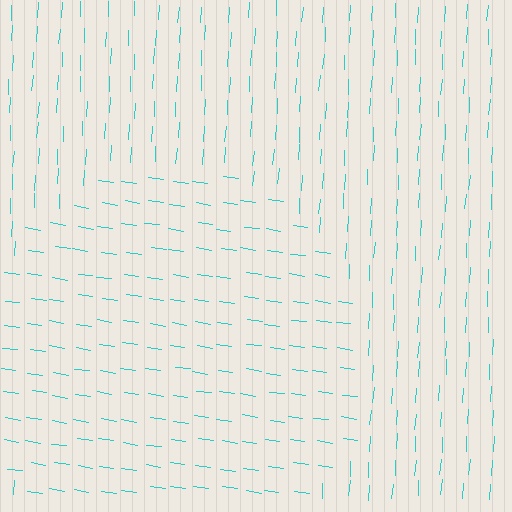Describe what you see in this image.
The image is filled with small cyan line segments. A circle region in the image has lines oriented differently from the surrounding lines, creating a visible texture boundary.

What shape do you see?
I see a circle.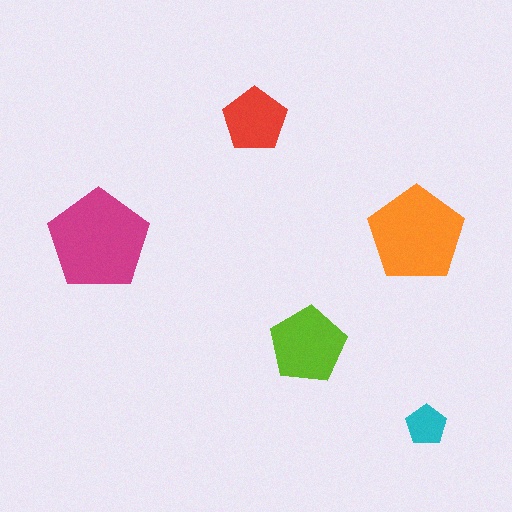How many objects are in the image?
There are 5 objects in the image.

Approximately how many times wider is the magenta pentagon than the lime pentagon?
About 1.5 times wider.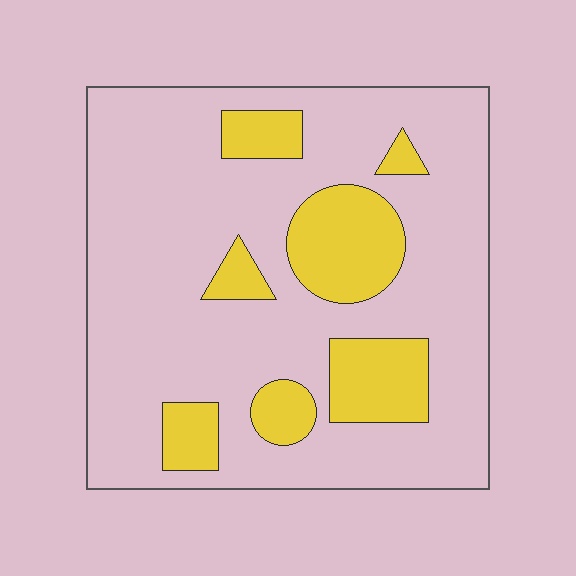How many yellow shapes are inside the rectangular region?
7.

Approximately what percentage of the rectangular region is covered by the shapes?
Approximately 20%.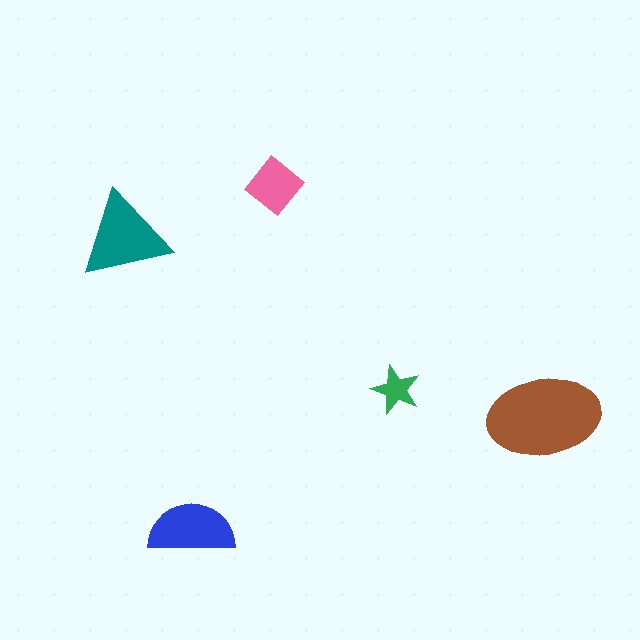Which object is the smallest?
The green star.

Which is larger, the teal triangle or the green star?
The teal triangle.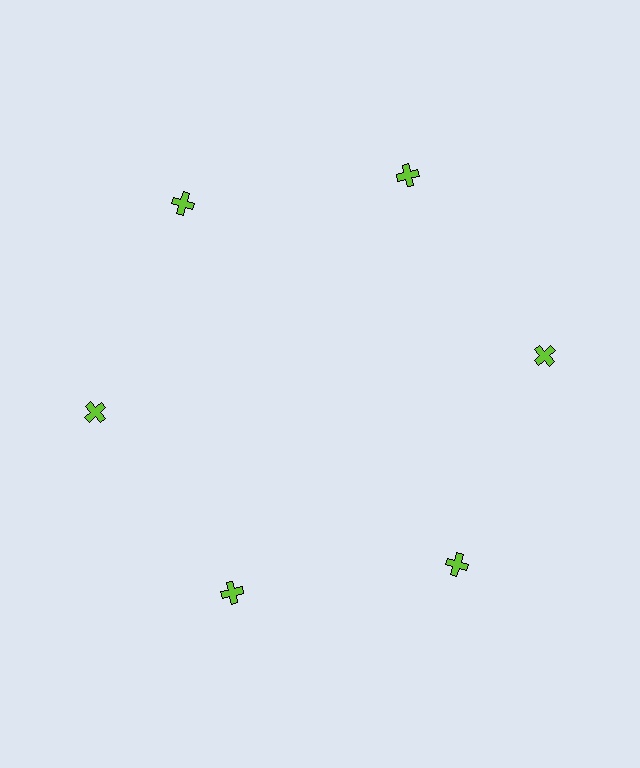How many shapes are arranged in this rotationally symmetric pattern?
There are 6 shapes, arranged in 6 groups of 1.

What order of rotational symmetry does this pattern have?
This pattern has 6-fold rotational symmetry.